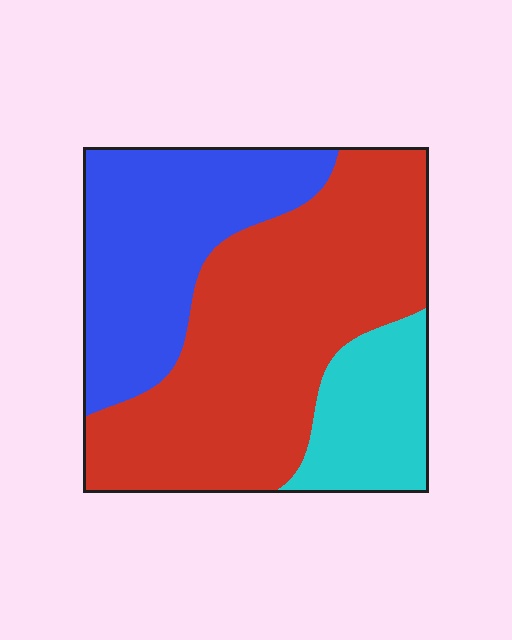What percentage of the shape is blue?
Blue covers 31% of the shape.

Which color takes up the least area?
Cyan, at roughly 15%.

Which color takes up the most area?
Red, at roughly 55%.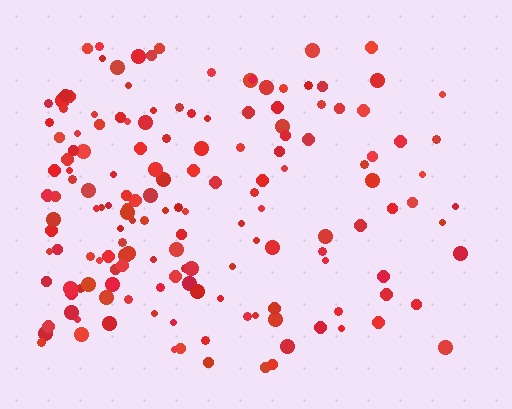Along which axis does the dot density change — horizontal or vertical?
Horizontal.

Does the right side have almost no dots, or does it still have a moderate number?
Still a moderate number, just noticeably fewer than the left.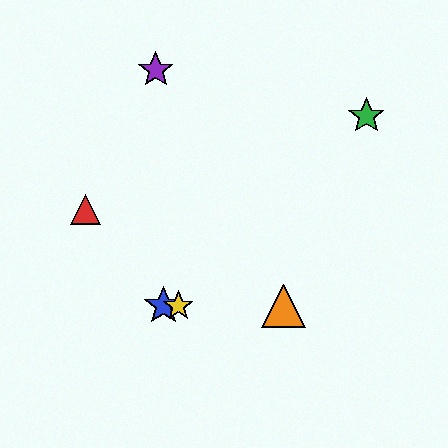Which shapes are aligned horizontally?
The blue star, the yellow star, the orange triangle are aligned horizontally.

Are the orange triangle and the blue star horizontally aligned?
Yes, both are at y≈306.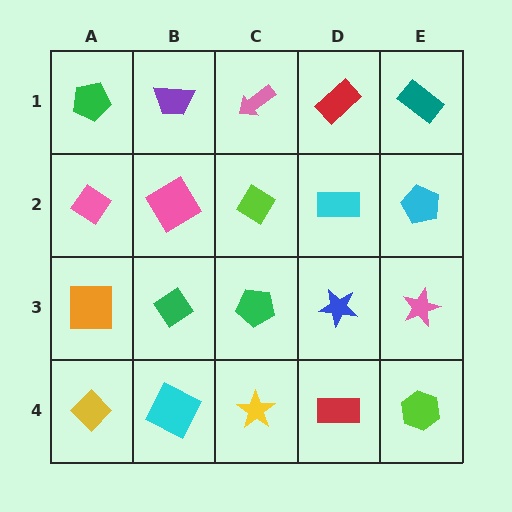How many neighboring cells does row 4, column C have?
3.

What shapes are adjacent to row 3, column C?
A lime diamond (row 2, column C), a yellow star (row 4, column C), a green diamond (row 3, column B), a blue star (row 3, column D).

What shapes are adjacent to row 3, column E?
A cyan pentagon (row 2, column E), a lime hexagon (row 4, column E), a blue star (row 3, column D).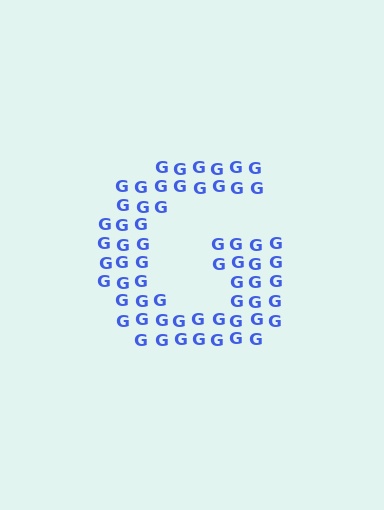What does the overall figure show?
The overall figure shows the letter G.